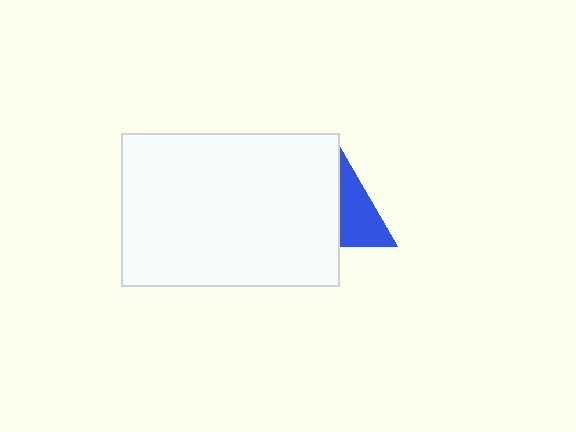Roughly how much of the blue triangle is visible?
A small part of it is visible (roughly 44%).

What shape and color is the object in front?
The object in front is a white rectangle.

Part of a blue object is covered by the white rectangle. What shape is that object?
It is a triangle.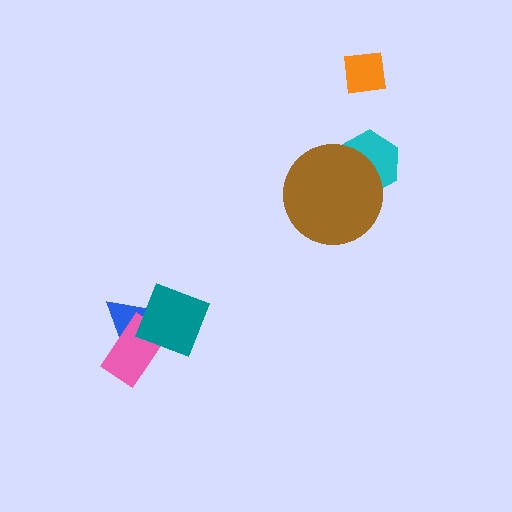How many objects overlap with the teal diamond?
2 objects overlap with the teal diamond.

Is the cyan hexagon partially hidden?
Yes, it is partially covered by another shape.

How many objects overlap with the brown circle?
1 object overlaps with the brown circle.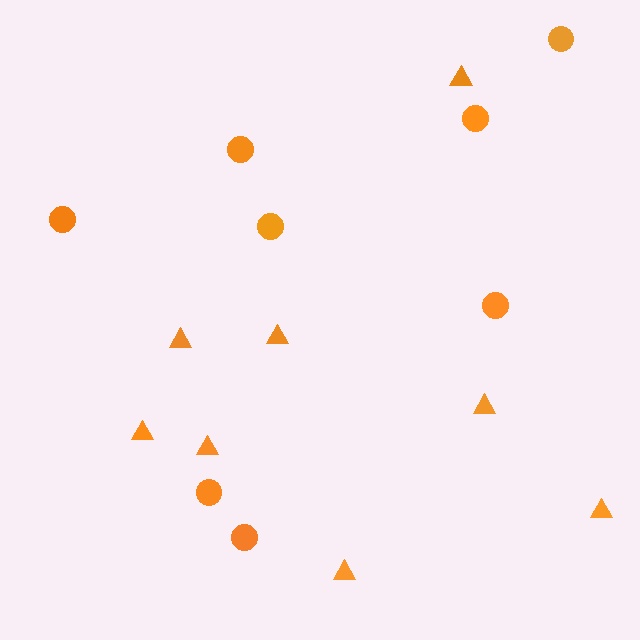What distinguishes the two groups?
There are 2 groups: one group of triangles (8) and one group of circles (8).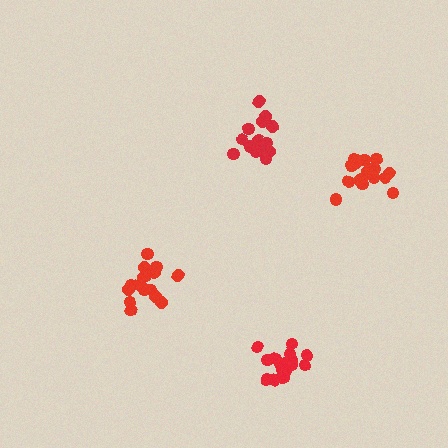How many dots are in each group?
Group 1: 20 dots, Group 2: 18 dots, Group 3: 18 dots, Group 4: 15 dots (71 total).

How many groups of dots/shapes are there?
There are 4 groups.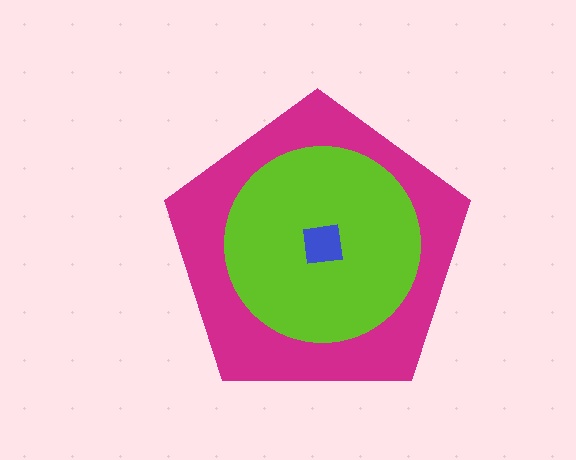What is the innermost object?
The blue square.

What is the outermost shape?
The magenta pentagon.